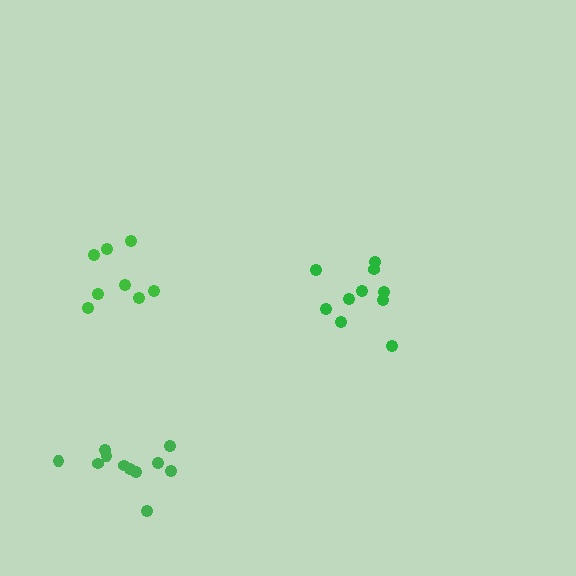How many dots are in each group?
Group 1: 11 dots, Group 2: 8 dots, Group 3: 10 dots (29 total).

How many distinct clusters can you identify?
There are 3 distinct clusters.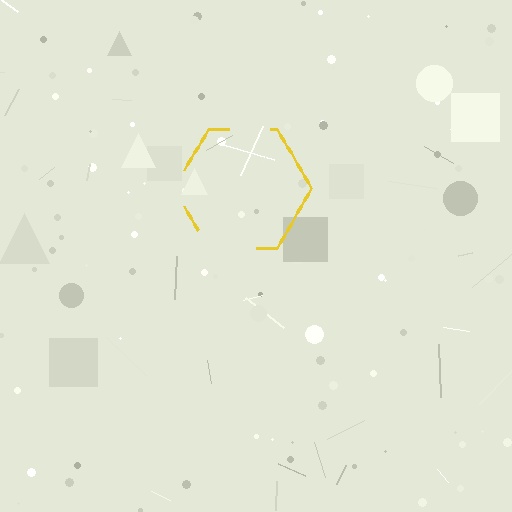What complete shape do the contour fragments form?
The contour fragments form a hexagon.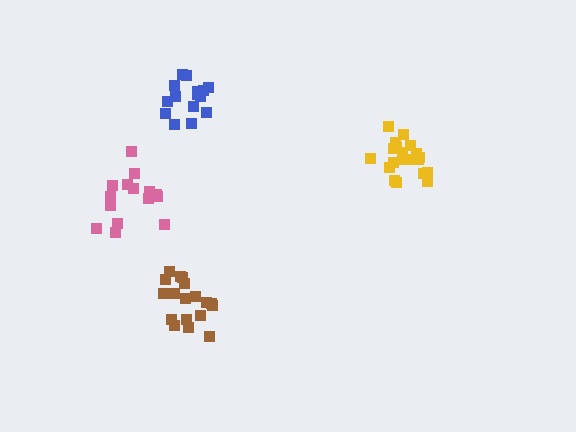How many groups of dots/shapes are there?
There are 4 groups.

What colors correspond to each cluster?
The clusters are colored: pink, brown, yellow, blue.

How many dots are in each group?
Group 1: 15 dots, Group 2: 18 dots, Group 3: 20 dots, Group 4: 15 dots (68 total).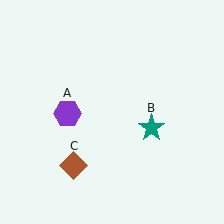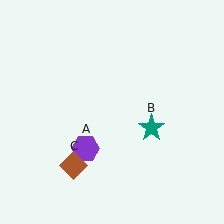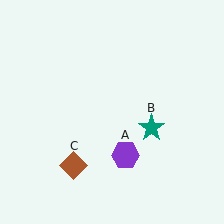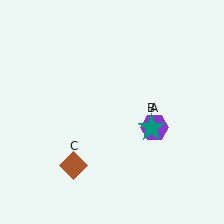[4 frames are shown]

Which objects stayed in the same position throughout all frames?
Teal star (object B) and brown diamond (object C) remained stationary.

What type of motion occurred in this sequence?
The purple hexagon (object A) rotated counterclockwise around the center of the scene.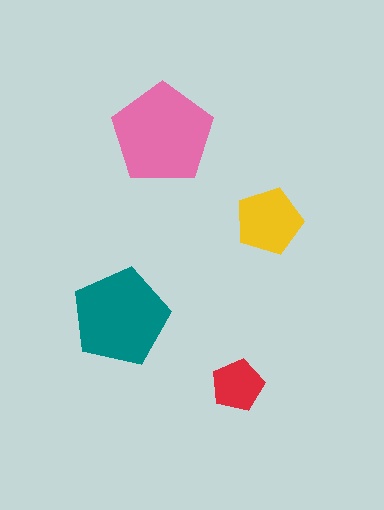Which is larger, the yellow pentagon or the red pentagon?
The yellow one.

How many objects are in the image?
There are 4 objects in the image.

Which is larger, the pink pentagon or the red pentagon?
The pink one.